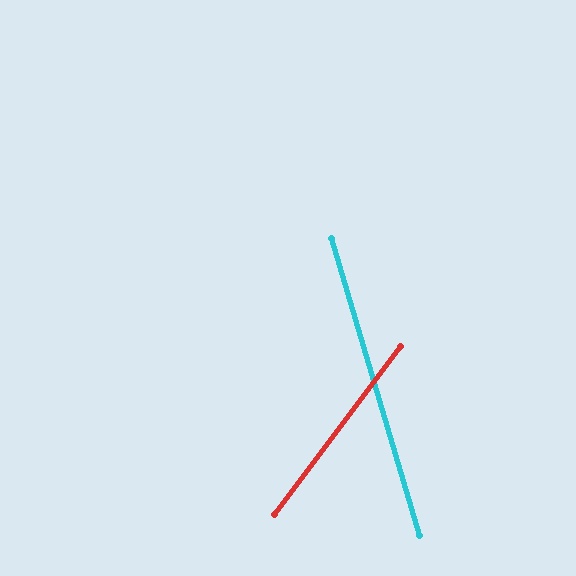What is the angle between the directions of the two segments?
Approximately 53 degrees.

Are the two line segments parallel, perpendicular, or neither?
Neither parallel nor perpendicular — they differ by about 53°.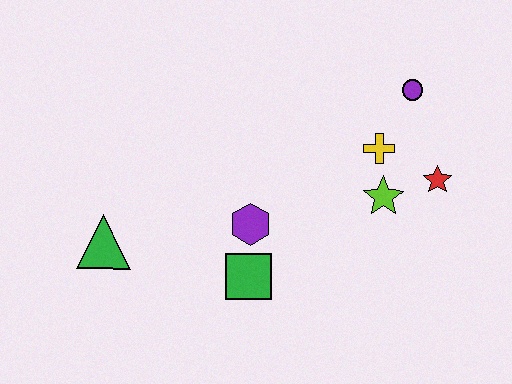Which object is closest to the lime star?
The yellow cross is closest to the lime star.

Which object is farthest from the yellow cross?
The green triangle is farthest from the yellow cross.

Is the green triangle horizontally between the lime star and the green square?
No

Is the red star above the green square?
Yes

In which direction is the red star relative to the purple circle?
The red star is below the purple circle.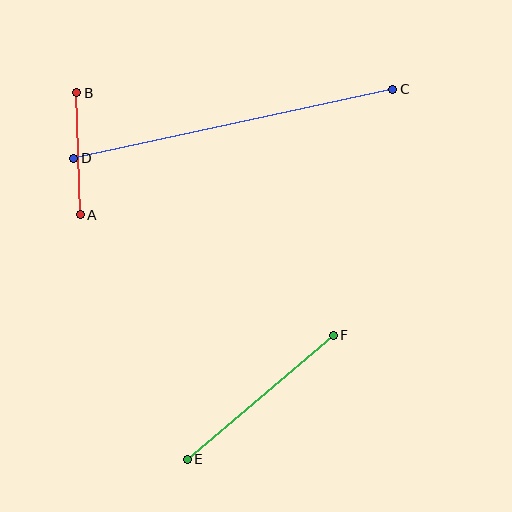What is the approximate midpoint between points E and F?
The midpoint is at approximately (260, 397) pixels.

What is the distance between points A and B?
The distance is approximately 122 pixels.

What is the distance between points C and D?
The distance is approximately 326 pixels.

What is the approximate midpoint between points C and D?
The midpoint is at approximately (233, 124) pixels.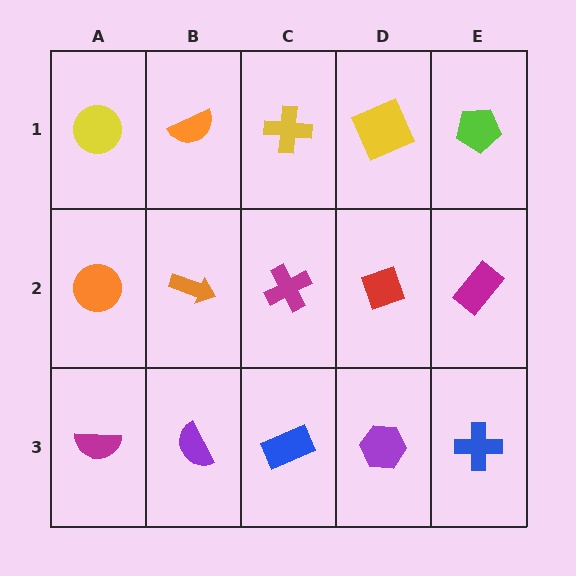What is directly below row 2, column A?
A magenta semicircle.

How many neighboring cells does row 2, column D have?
4.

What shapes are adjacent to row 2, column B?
An orange semicircle (row 1, column B), a purple semicircle (row 3, column B), an orange circle (row 2, column A), a magenta cross (row 2, column C).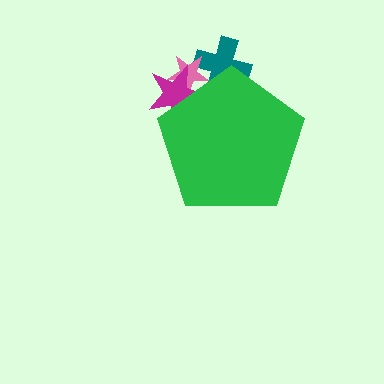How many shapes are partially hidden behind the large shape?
3 shapes are partially hidden.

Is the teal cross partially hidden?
Yes, the teal cross is partially hidden behind the green pentagon.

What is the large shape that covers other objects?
A green pentagon.